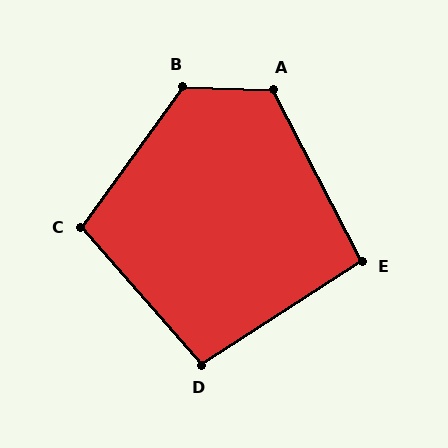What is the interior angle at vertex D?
Approximately 98 degrees (obtuse).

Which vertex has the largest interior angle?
B, at approximately 124 degrees.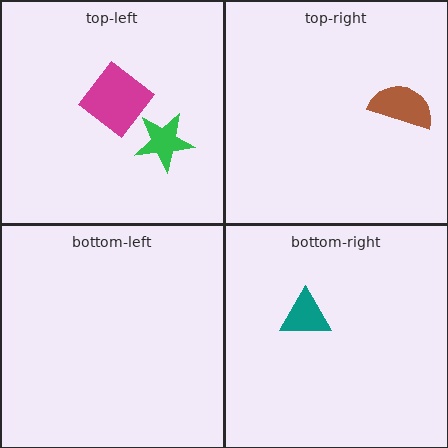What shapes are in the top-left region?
The magenta diamond, the green star.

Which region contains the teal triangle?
The bottom-right region.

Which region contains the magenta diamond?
The top-left region.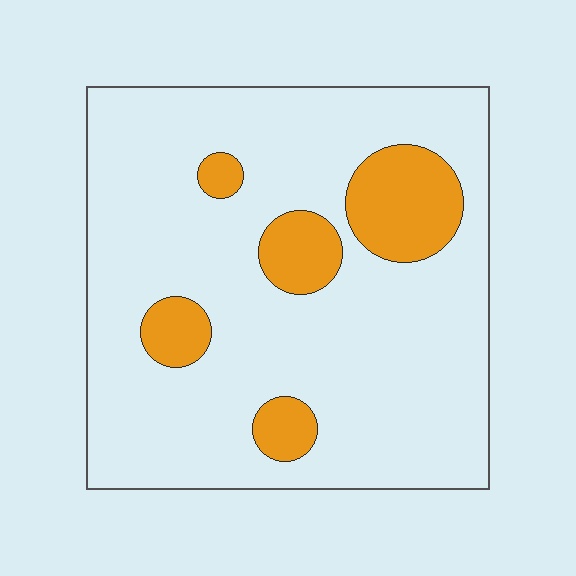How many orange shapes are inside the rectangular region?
5.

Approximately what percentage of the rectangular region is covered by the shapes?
Approximately 15%.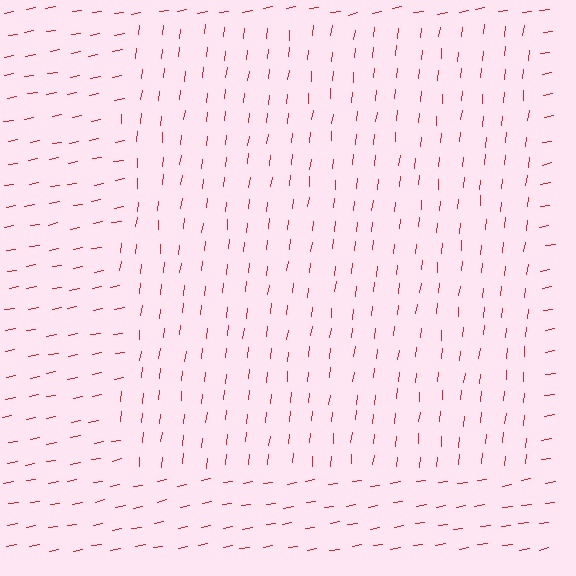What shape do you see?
I see a rectangle.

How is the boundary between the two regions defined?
The boundary is defined purely by a change in line orientation (approximately 74 degrees difference). All lines are the same color and thickness.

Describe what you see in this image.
The image is filled with small red line segments. A rectangle region in the image has lines oriented differently from the surrounding lines, creating a visible texture boundary.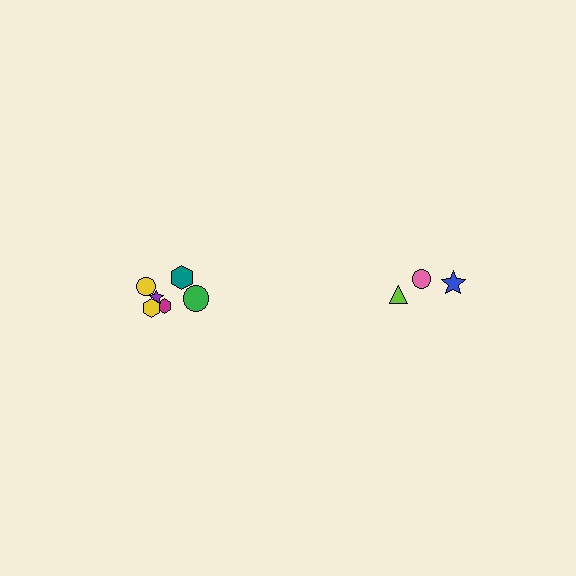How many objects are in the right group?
There are 3 objects.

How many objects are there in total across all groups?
There are 9 objects.